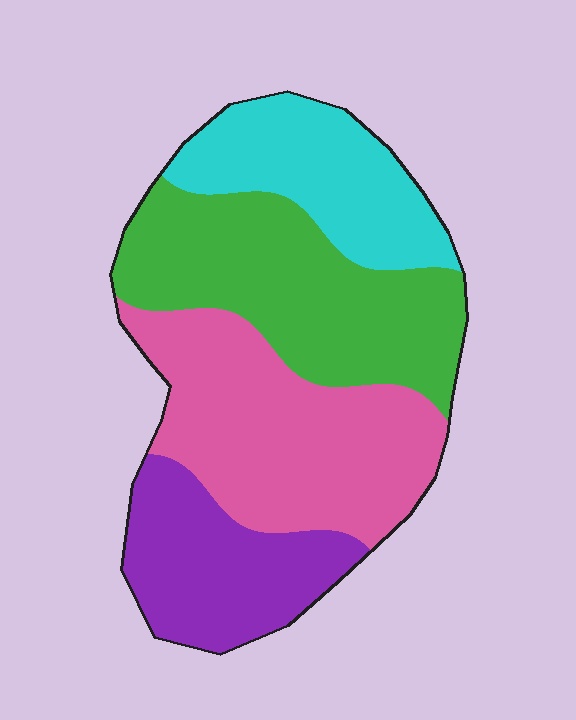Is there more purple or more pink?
Pink.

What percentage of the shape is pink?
Pink covers around 30% of the shape.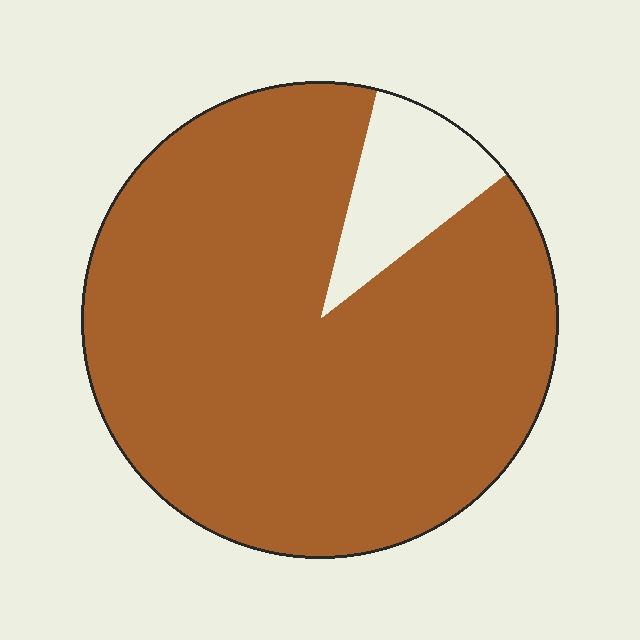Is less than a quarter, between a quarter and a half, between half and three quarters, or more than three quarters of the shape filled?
More than three quarters.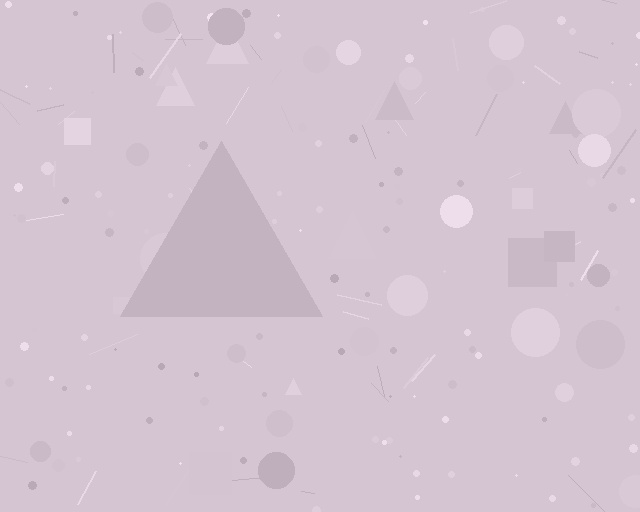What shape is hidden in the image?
A triangle is hidden in the image.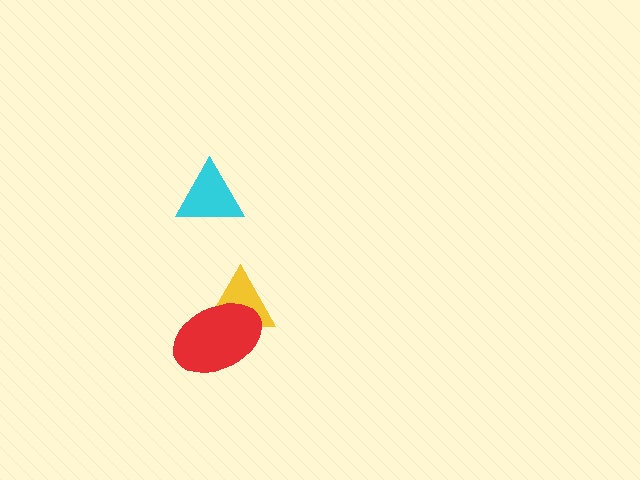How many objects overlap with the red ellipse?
1 object overlaps with the red ellipse.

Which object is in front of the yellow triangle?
The red ellipse is in front of the yellow triangle.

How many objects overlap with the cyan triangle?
0 objects overlap with the cyan triangle.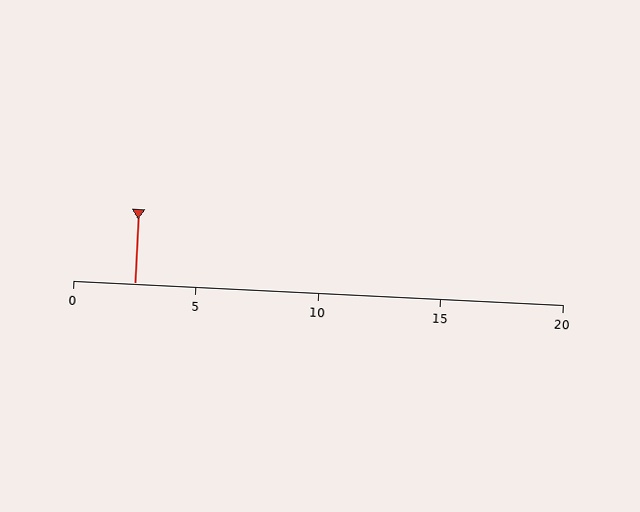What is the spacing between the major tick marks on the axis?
The major ticks are spaced 5 apart.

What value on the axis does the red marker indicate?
The marker indicates approximately 2.5.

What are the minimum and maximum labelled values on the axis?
The axis runs from 0 to 20.